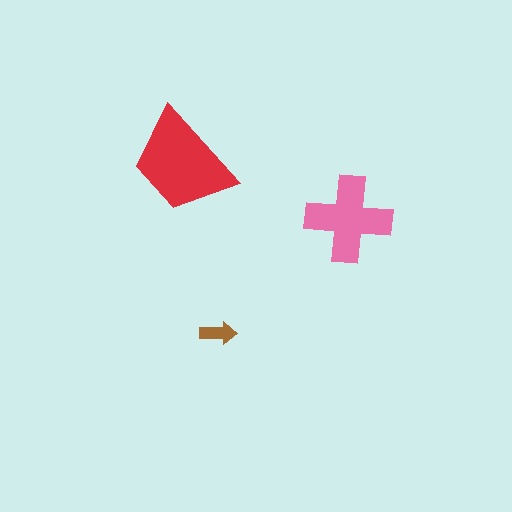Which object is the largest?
The red trapezoid.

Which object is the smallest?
The brown arrow.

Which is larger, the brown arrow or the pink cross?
The pink cross.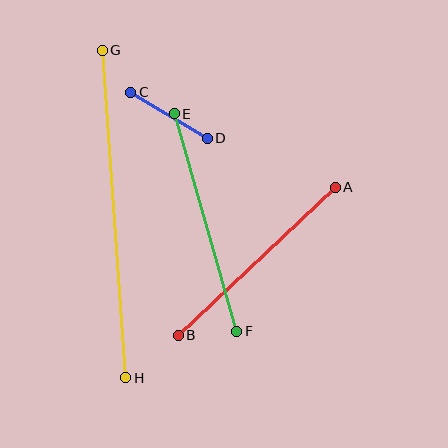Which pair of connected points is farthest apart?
Points G and H are farthest apart.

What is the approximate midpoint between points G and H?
The midpoint is at approximately (114, 214) pixels.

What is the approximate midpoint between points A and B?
The midpoint is at approximately (257, 261) pixels.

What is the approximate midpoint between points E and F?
The midpoint is at approximately (206, 223) pixels.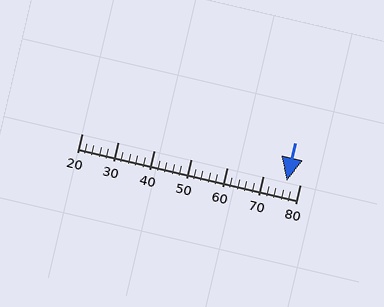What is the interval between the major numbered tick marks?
The major tick marks are spaced 10 units apart.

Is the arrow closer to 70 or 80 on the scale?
The arrow is closer to 80.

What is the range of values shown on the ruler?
The ruler shows values from 20 to 80.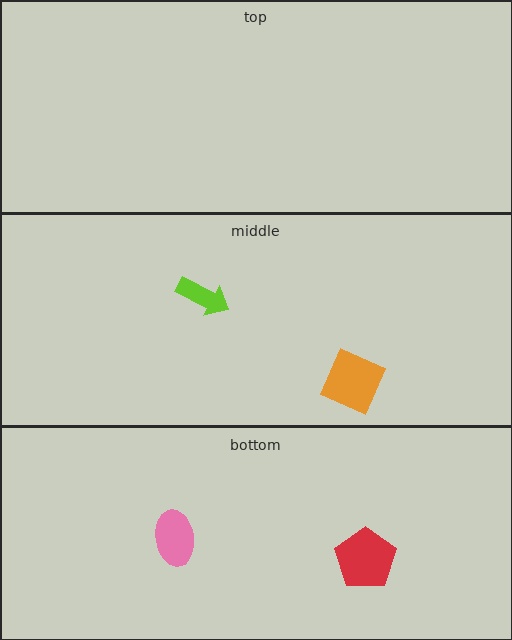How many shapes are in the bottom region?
2.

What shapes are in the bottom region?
The red pentagon, the pink ellipse.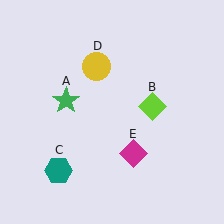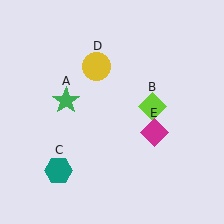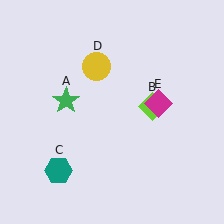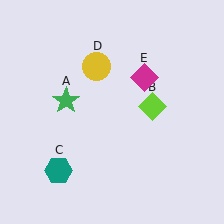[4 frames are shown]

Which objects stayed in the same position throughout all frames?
Green star (object A) and lime diamond (object B) and teal hexagon (object C) and yellow circle (object D) remained stationary.